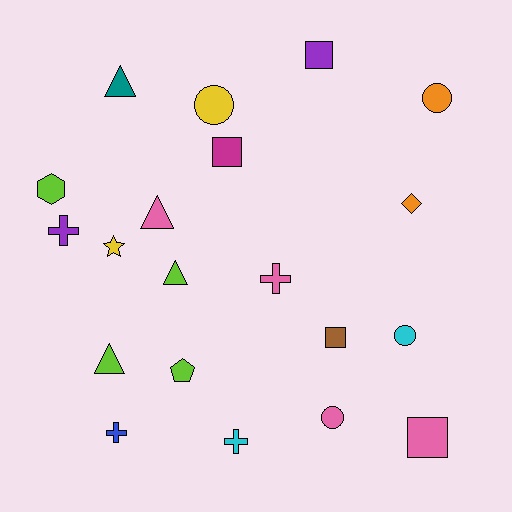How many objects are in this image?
There are 20 objects.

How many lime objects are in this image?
There are 4 lime objects.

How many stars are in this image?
There is 1 star.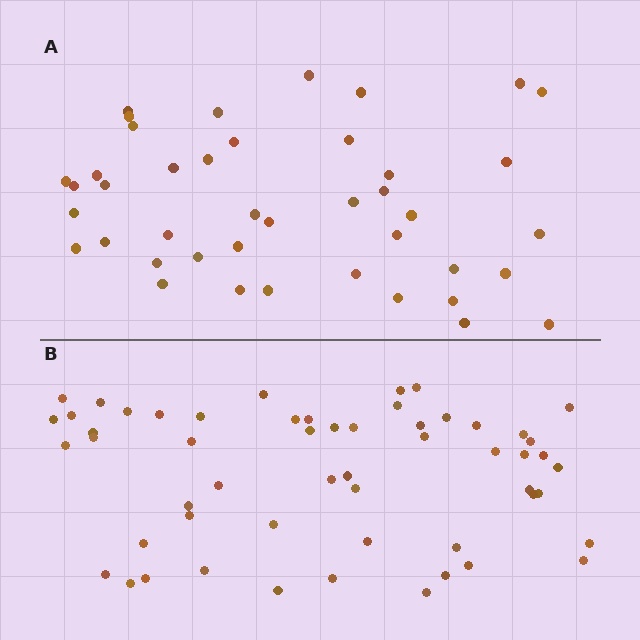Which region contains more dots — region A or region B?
Region B (the bottom region) has more dots.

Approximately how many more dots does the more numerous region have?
Region B has approximately 15 more dots than region A.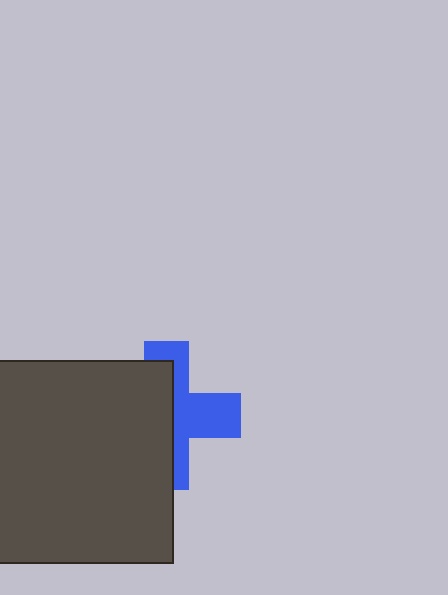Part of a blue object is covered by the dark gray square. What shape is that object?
It is a cross.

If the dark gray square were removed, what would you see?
You would see the complete blue cross.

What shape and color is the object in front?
The object in front is a dark gray square.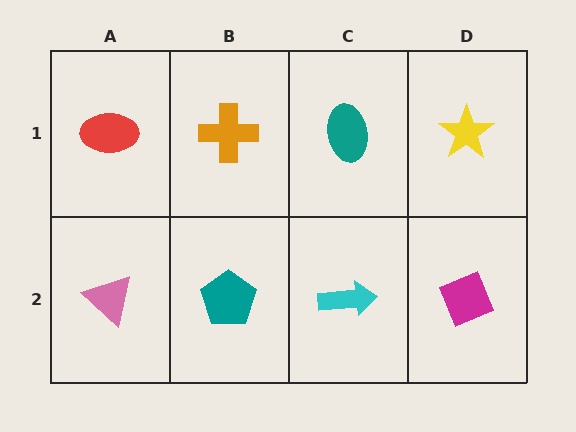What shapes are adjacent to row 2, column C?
A teal ellipse (row 1, column C), a teal pentagon (row 2, column B), a magenta diamond (row 2, column D).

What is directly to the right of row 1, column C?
A yellow star.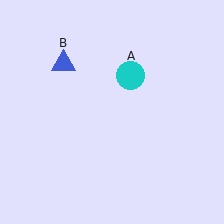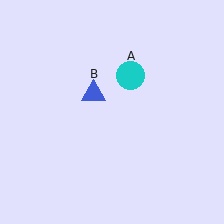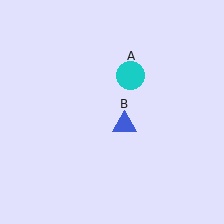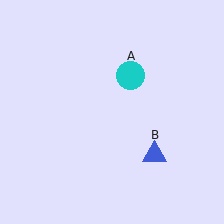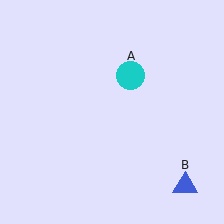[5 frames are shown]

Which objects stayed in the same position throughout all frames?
Cyan circle (object A) remained stationary.